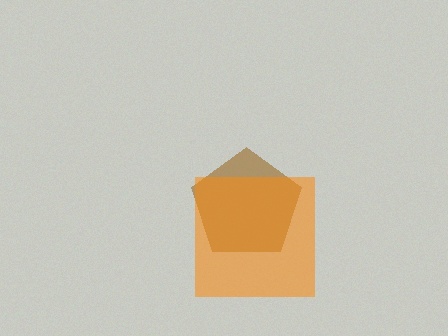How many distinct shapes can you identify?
There are 2 distinct shapes: a brown pentagon, an orange square.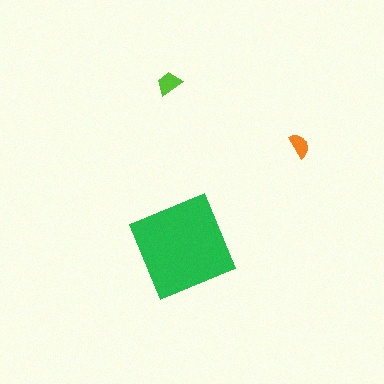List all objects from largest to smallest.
The green diamond, the lime trapezoid, the orange semicircle.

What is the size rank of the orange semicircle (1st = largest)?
3rd.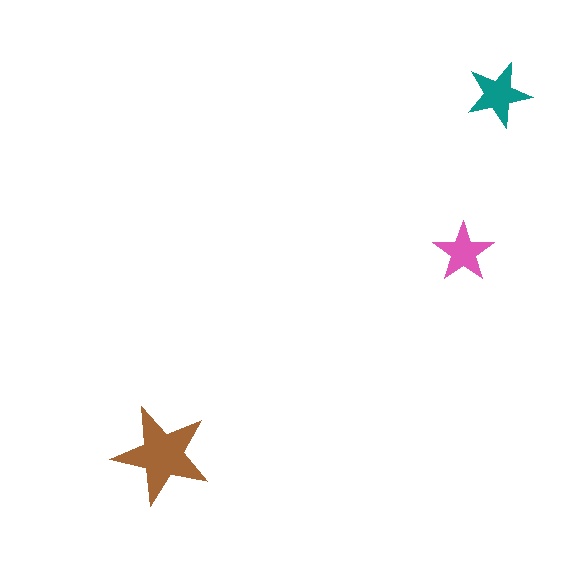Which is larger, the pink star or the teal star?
The teal one.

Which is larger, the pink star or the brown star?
The brown one.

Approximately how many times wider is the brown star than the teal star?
About 1.5 times wider.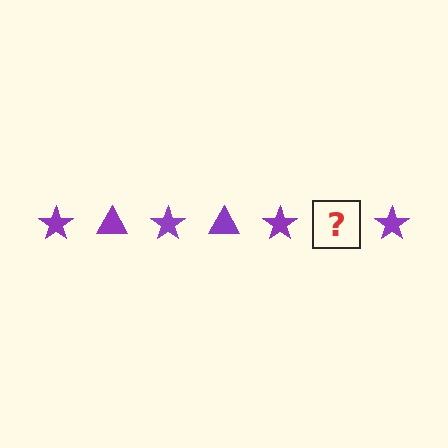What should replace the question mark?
The question mark should be replaced with a purple triangle.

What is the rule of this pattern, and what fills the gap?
The rule is that the pattern cycles through star, triangle shapes in purple. The gap should be filled with a purple triangle.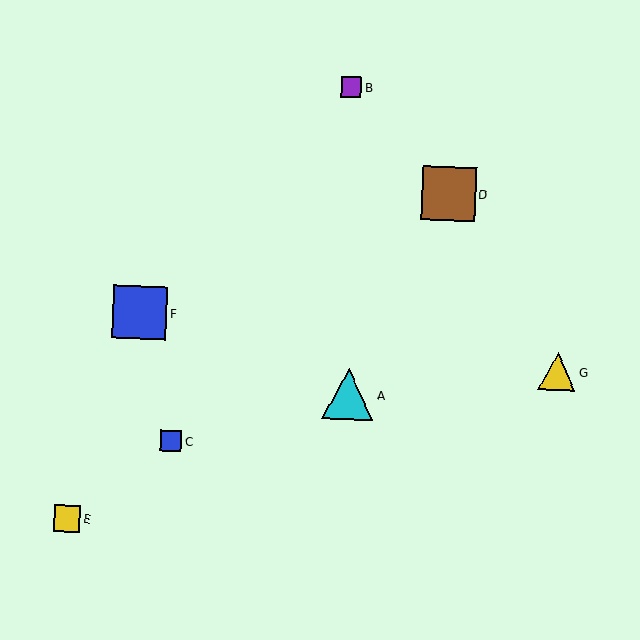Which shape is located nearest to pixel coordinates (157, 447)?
The blue square (labeled C) at (171, 441) is nearest to that location.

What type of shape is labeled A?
Shape A is a cyan triangle.